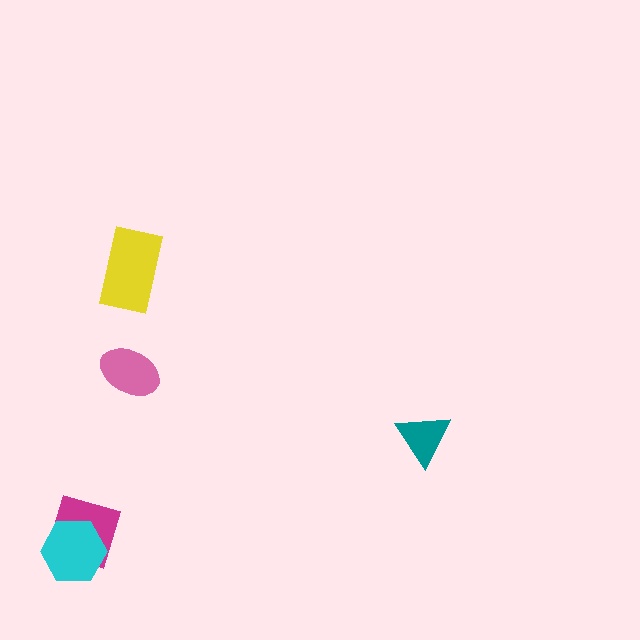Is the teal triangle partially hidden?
No, no other shape covers it.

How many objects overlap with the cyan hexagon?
1 object overlaps with the cyan hexagon.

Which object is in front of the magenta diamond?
The cyan hexagon is in front of the magenta diamond.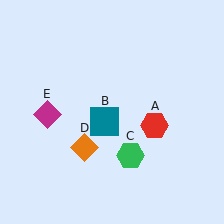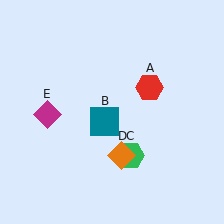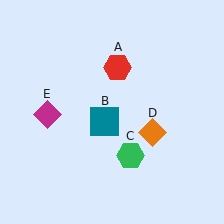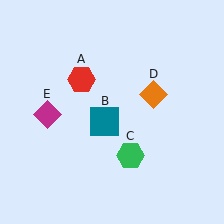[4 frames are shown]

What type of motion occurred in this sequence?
The red hexagon (object A), orange diamond (object D) rotated counterclockwise around the center of the scene.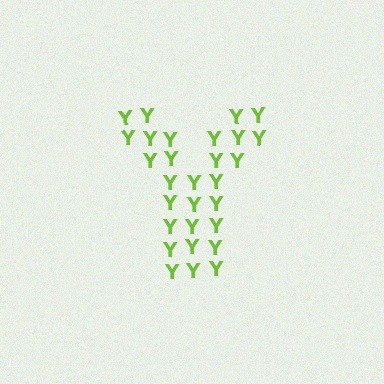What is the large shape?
The large shape is the letter Y.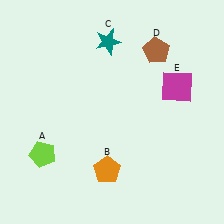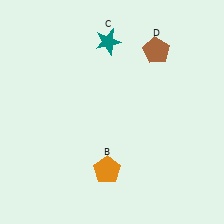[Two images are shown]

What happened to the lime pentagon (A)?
The lime pentagon (A) was removed in Image 2. It was in the bottom-left area of Image 1.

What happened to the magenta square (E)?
The magenta square (E) was removed in Image 2. It was in the top-right area of Image 1.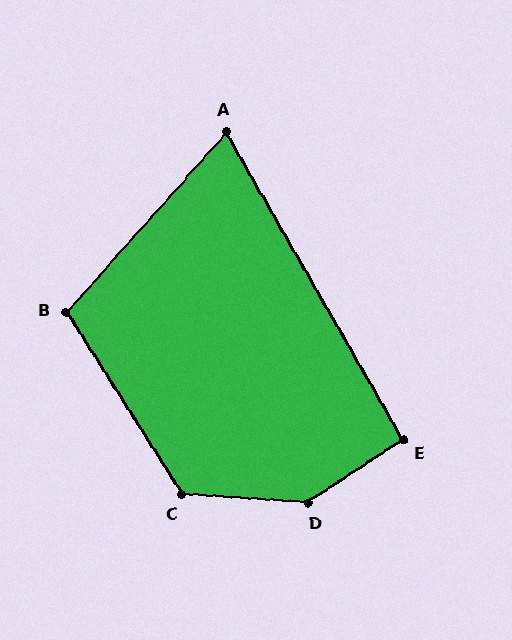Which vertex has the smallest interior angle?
A, at approximately 72 degrees.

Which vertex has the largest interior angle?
D, at approximately 143 degrees.